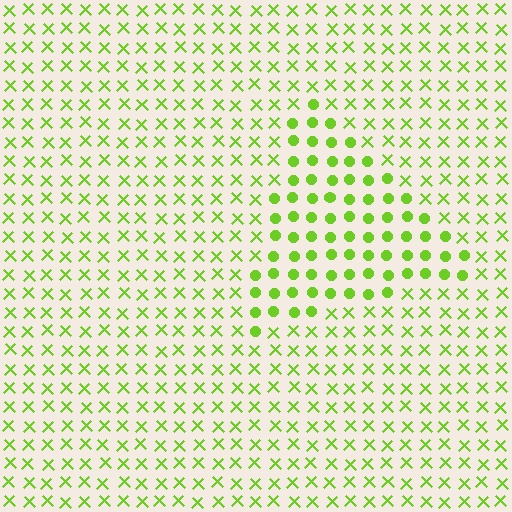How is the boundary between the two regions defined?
The boundary is defined by a change in element shape: circles inside vs. X marks outside. All elements share the same color and spacing.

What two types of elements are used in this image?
The image uses circles inside the triangle region and X marks outside it.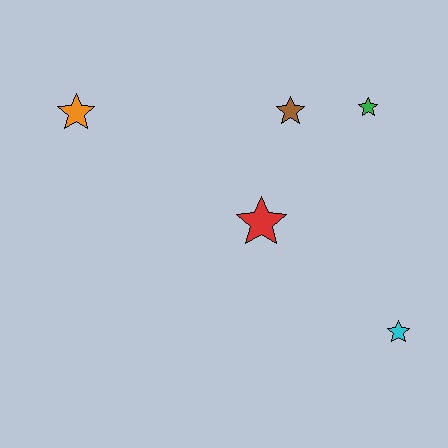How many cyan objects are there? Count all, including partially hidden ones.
There is 1 cyan object.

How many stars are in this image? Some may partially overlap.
There are 5 stars.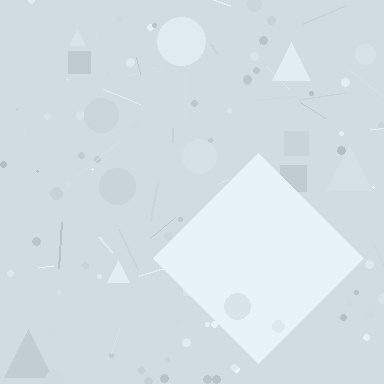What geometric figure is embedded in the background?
A diamond is embedded in the background.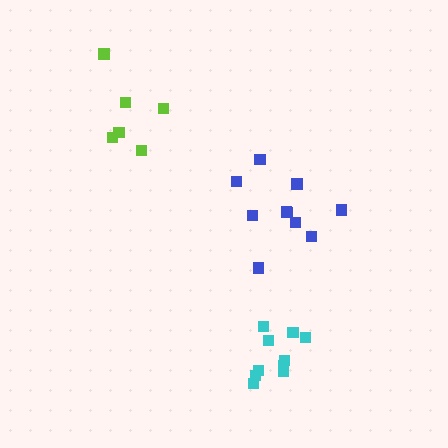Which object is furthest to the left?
The lime cluster is leftmost.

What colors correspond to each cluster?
The clusters are colored: blue, lime, cyan.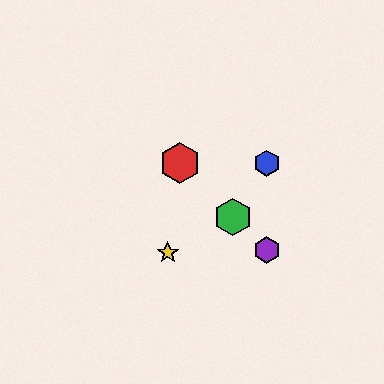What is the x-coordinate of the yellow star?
The yellow star is at x≈168.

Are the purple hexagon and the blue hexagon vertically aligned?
Yes, both are at x≈267.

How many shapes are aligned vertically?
2 shapes (the blue hexagon, the purple hexagon) are aligned vertically.